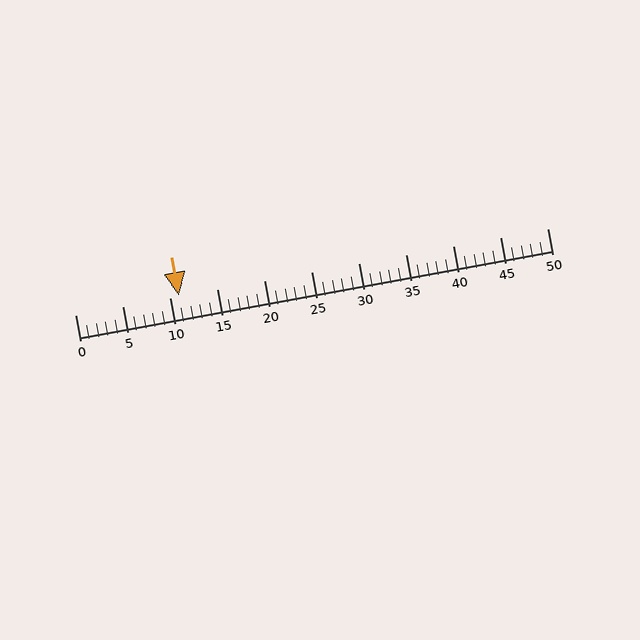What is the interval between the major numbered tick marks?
The major tick marks are spaced 5 units apart.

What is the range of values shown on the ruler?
The ruler shows values from 0 to 50.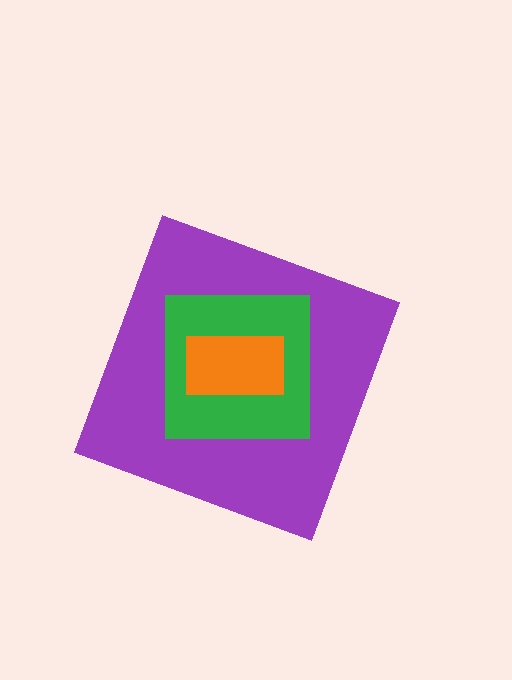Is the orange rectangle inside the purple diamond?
Yes.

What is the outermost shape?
The purple diamond.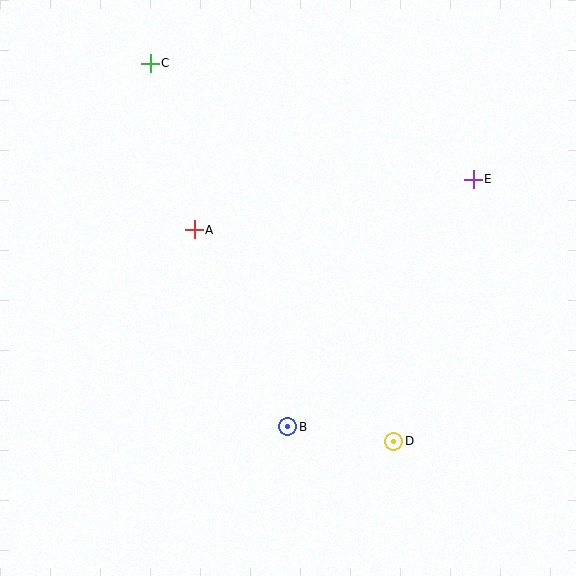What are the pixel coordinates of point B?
Point B is at (288, 427).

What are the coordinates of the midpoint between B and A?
The midpoint between B and A is at (241, 328).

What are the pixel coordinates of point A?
Point A is at (194, 230).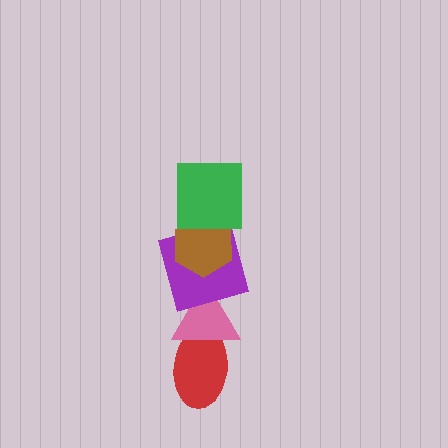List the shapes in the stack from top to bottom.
From top to bottom: the green square, the brown hexagon, the purple square, the pink triangle, the red ellipse.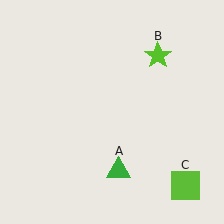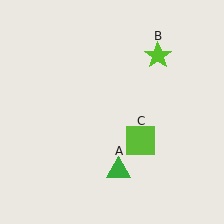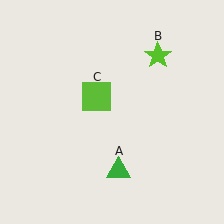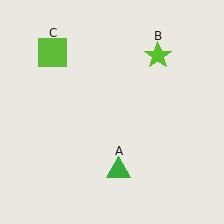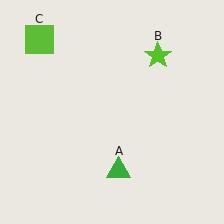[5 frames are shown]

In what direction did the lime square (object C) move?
The lime square (object C) moved up and to the left.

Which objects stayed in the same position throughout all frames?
Green triangle (object A) and lime star (object B) remained stationary.